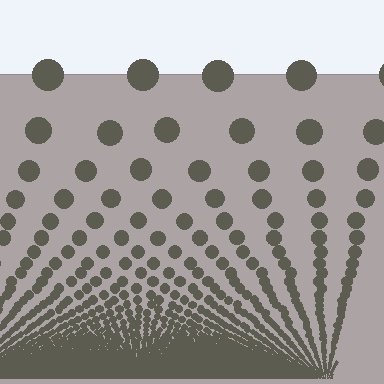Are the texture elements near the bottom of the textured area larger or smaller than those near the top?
Smaller. The gradient is inverted — elements near the bottom are smaller and denser.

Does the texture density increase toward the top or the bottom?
Density increases toward the bottom.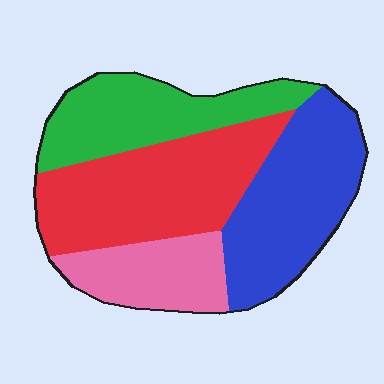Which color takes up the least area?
Pink, at roughly 15%.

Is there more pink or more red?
Red.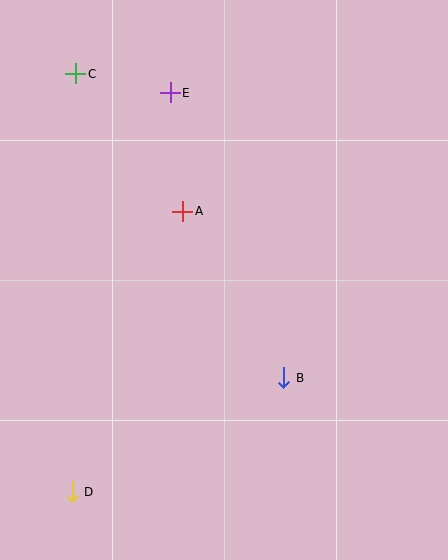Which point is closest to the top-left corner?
Point C is closest to the top-left corner.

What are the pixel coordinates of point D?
Point D is at (72, 492).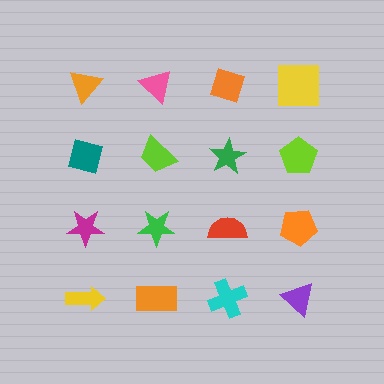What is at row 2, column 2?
A lime trapezoid.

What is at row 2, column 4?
A lime pentagon.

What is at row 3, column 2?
A green star.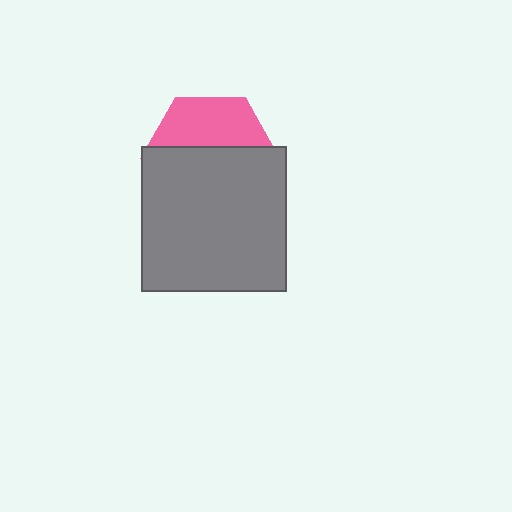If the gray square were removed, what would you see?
You would see the complete pink hexagon.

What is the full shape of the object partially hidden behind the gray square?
The partially hidden object is a pink hexagon.